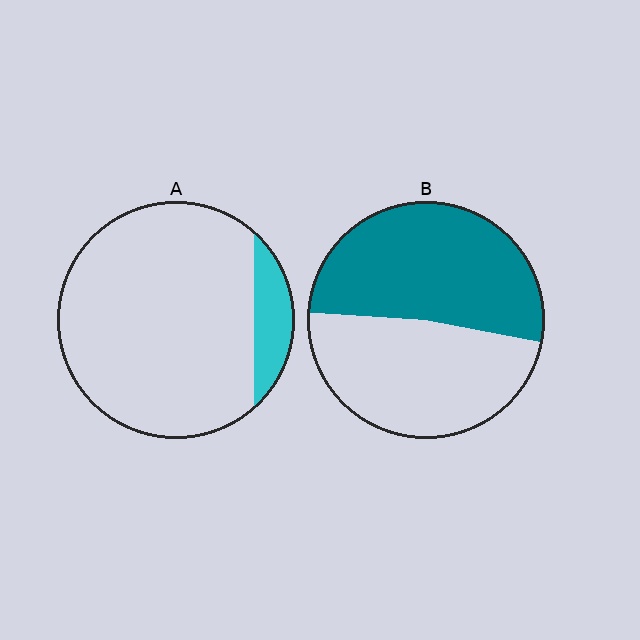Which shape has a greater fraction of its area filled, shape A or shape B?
Shape B.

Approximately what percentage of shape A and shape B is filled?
A is approximately 10% and B is approximately 50%.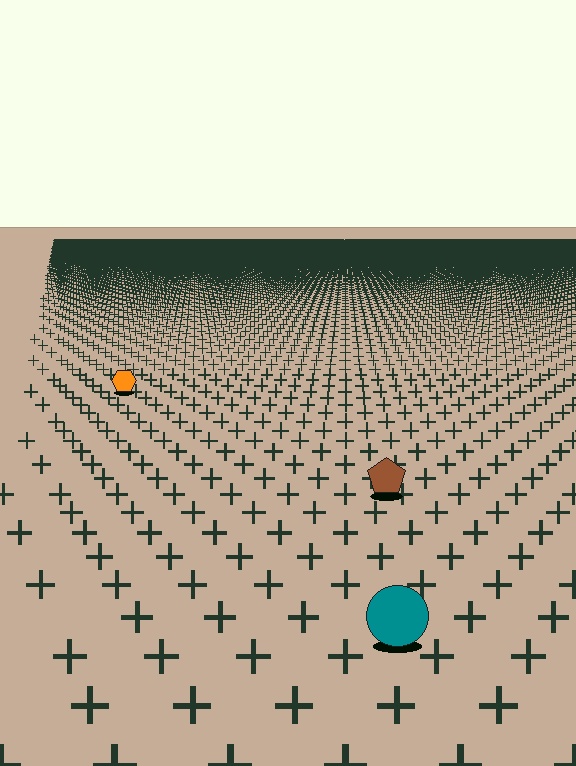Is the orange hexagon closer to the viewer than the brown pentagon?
No. The brown pentagon is closer — you can tell from the texture gradient: the ground texture is coarser near it.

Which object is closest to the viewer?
The teal circle is closest. The texture marks near it are larger and more spread out.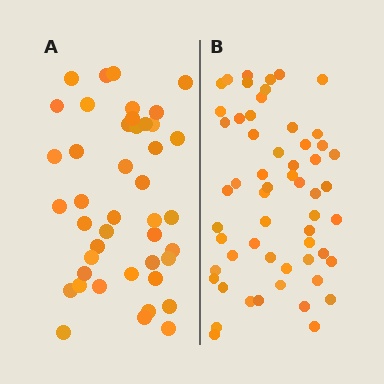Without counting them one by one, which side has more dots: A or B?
Region B (the right region) has more dots.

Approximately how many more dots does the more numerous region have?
Region B has approximately 15 more dots than region A.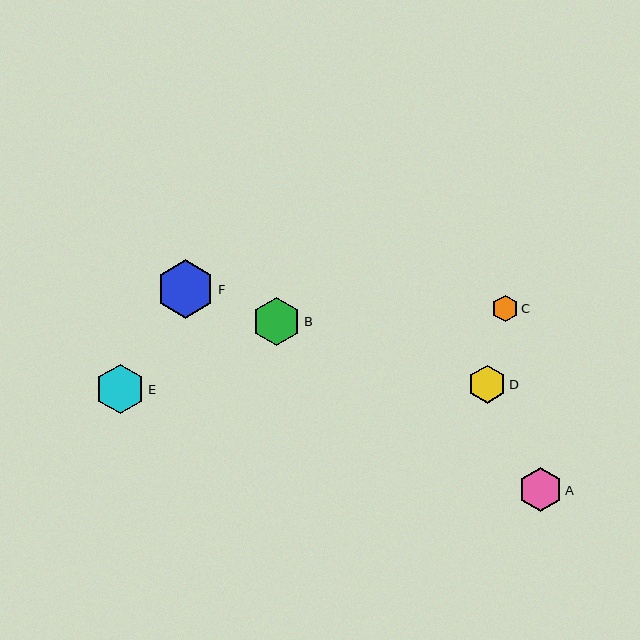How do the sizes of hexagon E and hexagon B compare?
Hexagon E and hexagon B are approximately the same size.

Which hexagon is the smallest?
Hexagon C is the smallest with a size of approximately 26 pixels.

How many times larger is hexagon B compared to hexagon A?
Hexagon B is approximately 1.1 times the size of hexagon A.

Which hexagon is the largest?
Hexagon F is the largest with a size of approximately 59 pixels.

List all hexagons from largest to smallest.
From largest to smallest: F, E, B, A, D, C.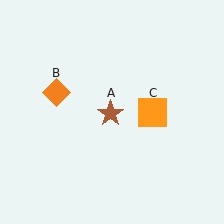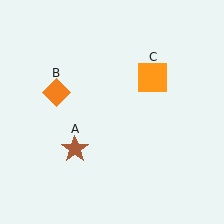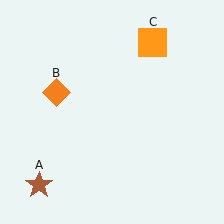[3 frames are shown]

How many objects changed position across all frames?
2 objects changed position: brown star (object A), orange square (object C).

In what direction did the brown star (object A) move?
The brown star (object A) moved down and to the left.